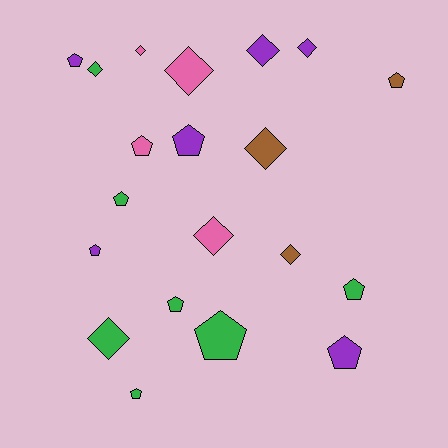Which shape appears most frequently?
Pentagon, with 11 objects.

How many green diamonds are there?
There are 2 green diamonds.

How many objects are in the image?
There are 20 objects.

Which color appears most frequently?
Green, with 7 objects.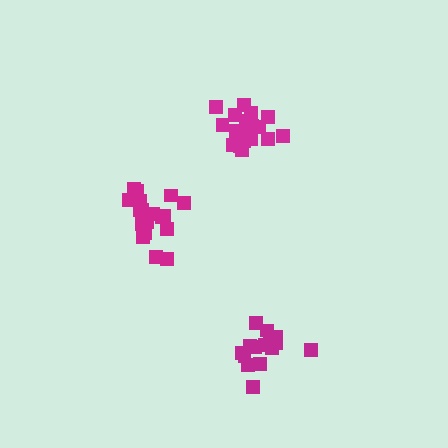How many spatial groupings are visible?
There are 3 spatial groupings.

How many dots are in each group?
Group 1: 15 dots, Group 2: 19 dots, Group 3: 19 dots (53 total).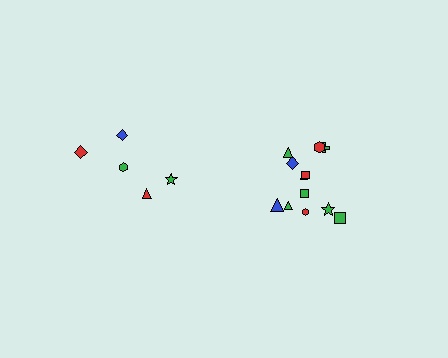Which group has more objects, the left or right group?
The right group.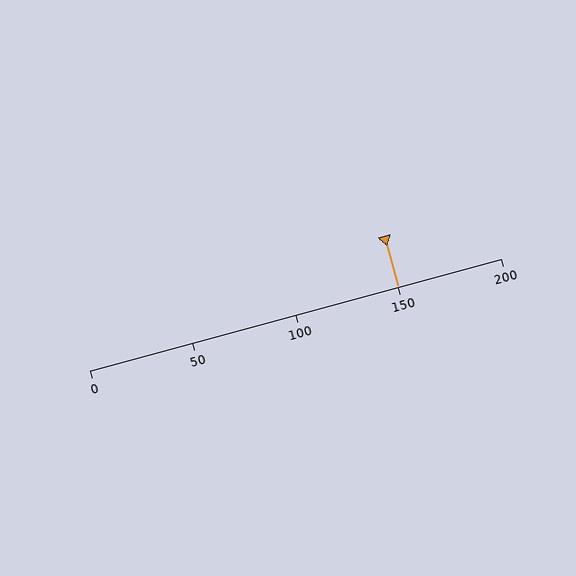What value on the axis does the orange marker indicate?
The marker indicates approximately 150.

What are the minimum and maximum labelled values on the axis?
The axis runs from 0 to 200.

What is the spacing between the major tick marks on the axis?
The major ticks are spaced 50 apart.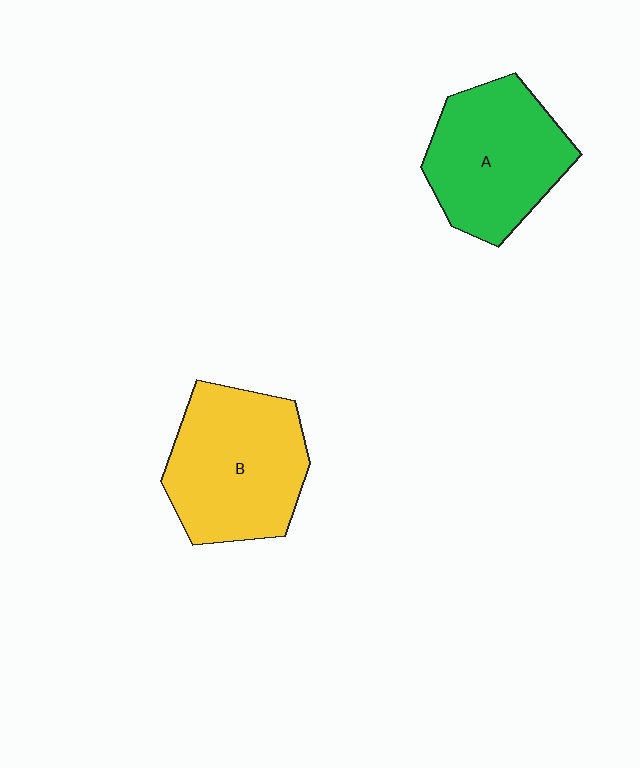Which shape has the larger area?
Shape B (yellow).